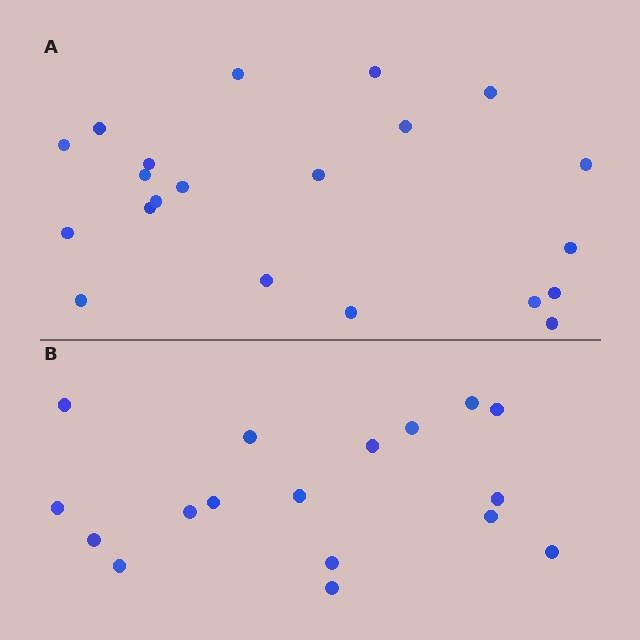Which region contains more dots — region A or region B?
Region A (the top region) has more dots.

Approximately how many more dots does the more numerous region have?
Region A has about 4 more dots than region B.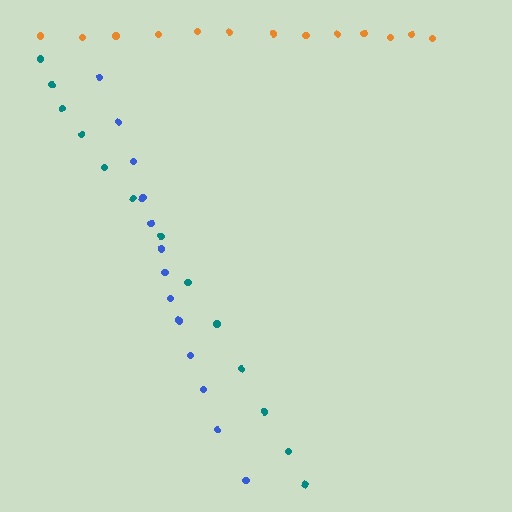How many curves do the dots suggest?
There are 3 distinct paths.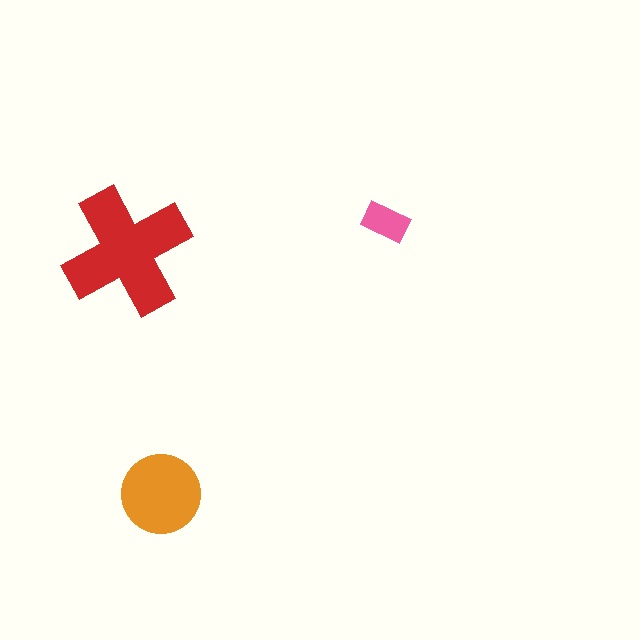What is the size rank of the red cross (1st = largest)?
1st.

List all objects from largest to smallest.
The red cross, the orange circle, the pink rectangle.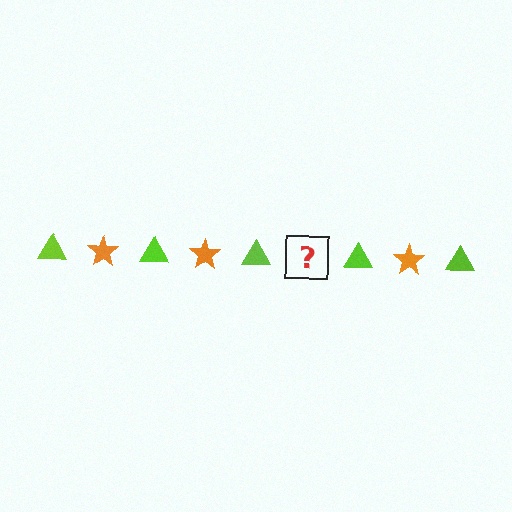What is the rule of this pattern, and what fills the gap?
The rule is that the pattern alternates between lime triangle and orange star. The gap should be filled with an orange star.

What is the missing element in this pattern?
The missing element is an orange star.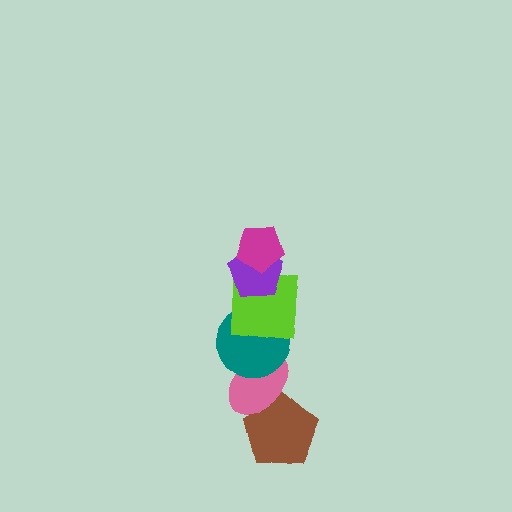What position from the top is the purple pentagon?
The purple pentagon is 2nd from the top.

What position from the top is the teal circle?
The teal circle is 4th from the top.